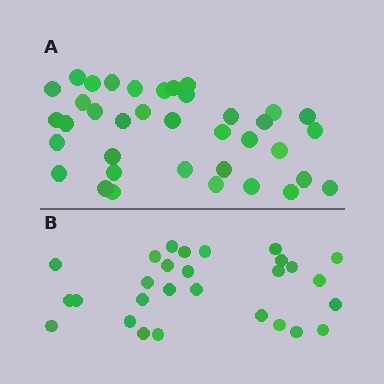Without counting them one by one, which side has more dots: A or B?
Region A (the top region) has more dots.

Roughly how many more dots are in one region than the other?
Region A has roughly 8 or so more dots than region B.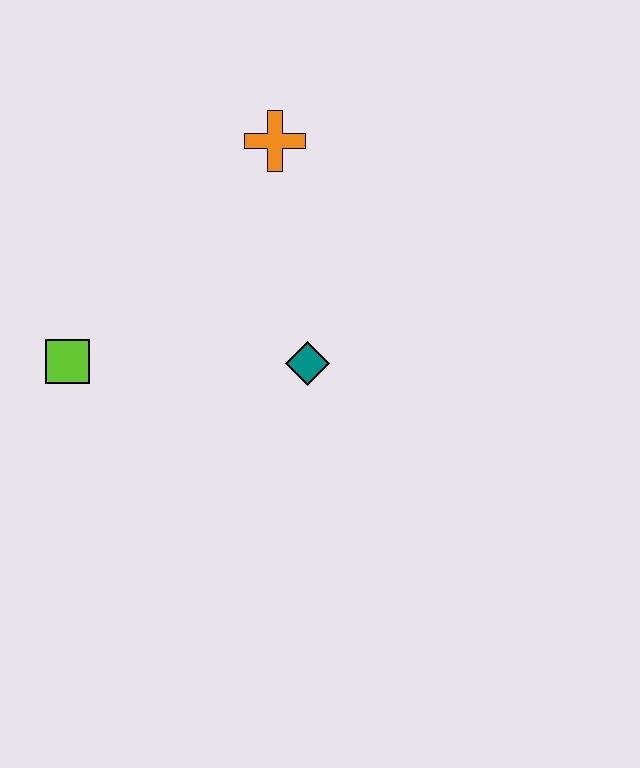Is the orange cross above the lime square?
Yes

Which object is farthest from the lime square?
The orange cross is farthest from the lime square.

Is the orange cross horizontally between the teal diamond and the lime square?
Yes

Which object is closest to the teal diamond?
The orange cross is closest to the teal diamond.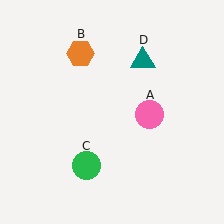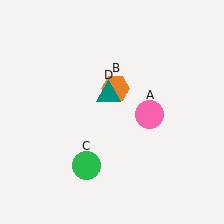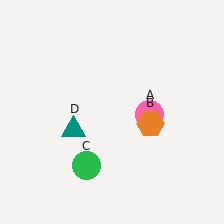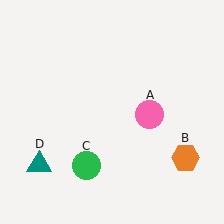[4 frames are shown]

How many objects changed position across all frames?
2 objects changed position: orange hexagon (object B), teal triangle (object D).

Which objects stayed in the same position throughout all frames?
Pink circle (object A) and green circle (object C) remained stationary.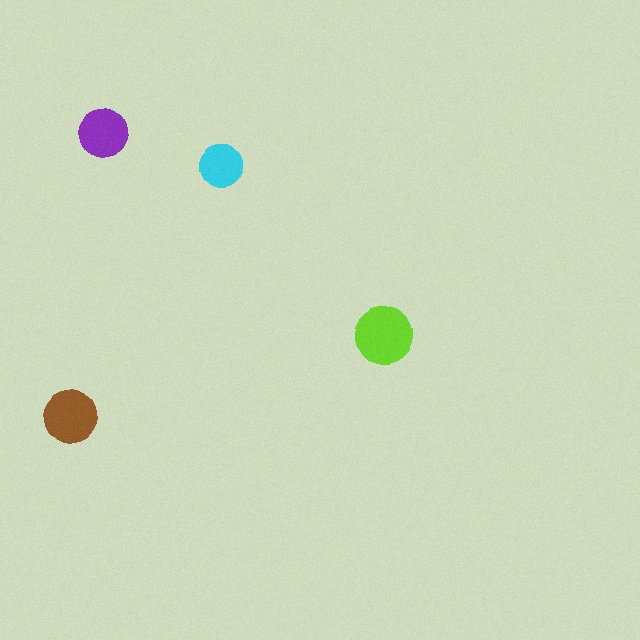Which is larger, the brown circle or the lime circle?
The lime one.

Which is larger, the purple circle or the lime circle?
The lime one.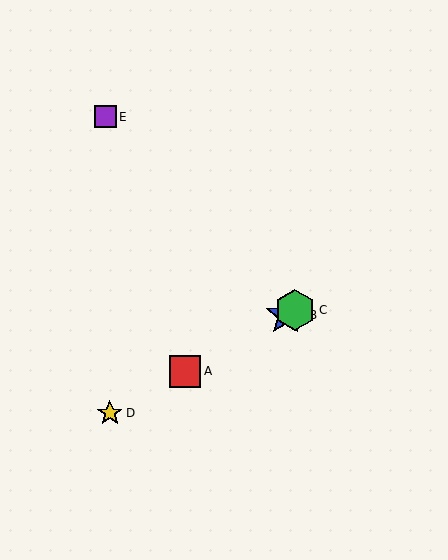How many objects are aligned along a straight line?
4 objects (A, B, C, D) are aligned along a straight line.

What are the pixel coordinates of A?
Object A is at (185, 371).